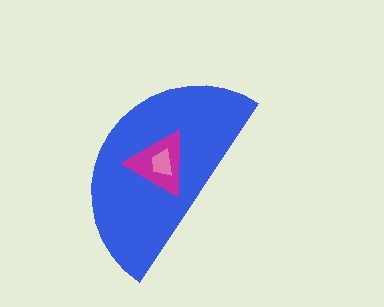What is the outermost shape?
The blue semicircle.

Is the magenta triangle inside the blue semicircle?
Yes.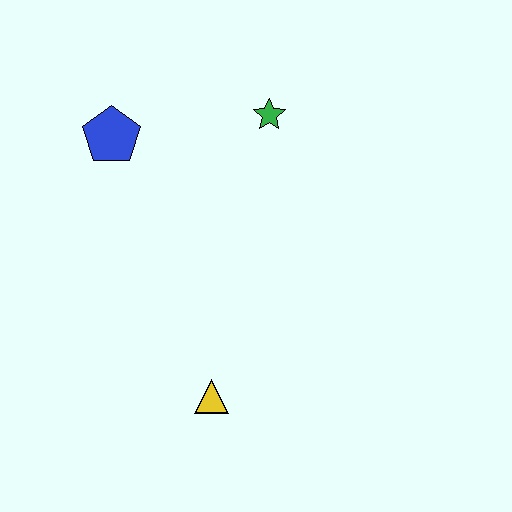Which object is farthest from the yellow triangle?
The green star is farthest from the yellow triangle.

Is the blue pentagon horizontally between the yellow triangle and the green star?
No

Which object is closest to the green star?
The blue pentagon is closest to the green star.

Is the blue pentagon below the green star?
Yes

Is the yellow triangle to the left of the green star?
Yes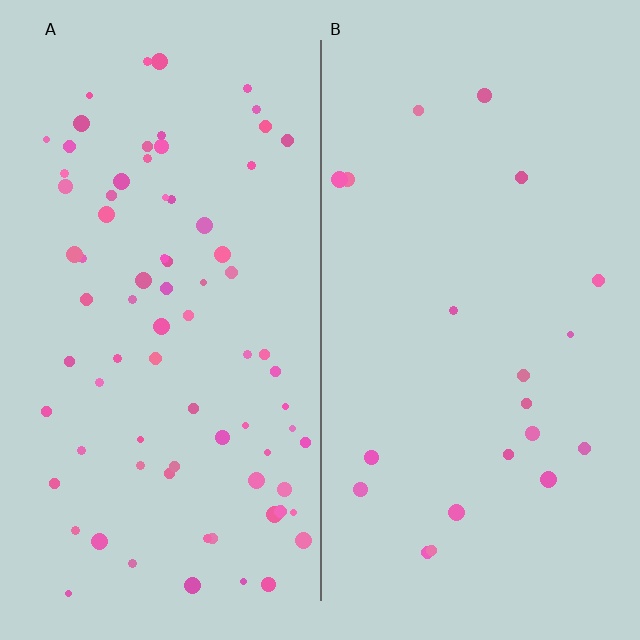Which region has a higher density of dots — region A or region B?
A (the left).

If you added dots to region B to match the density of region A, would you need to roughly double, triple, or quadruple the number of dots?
Approximately quadruple.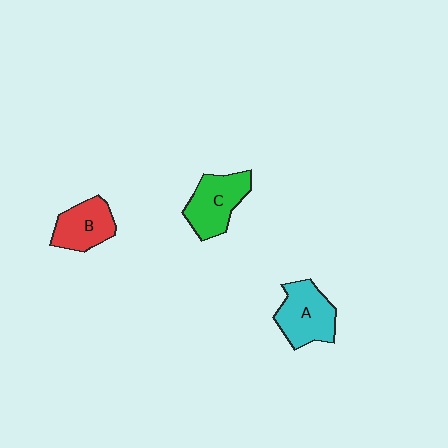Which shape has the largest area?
Shape A (cyan).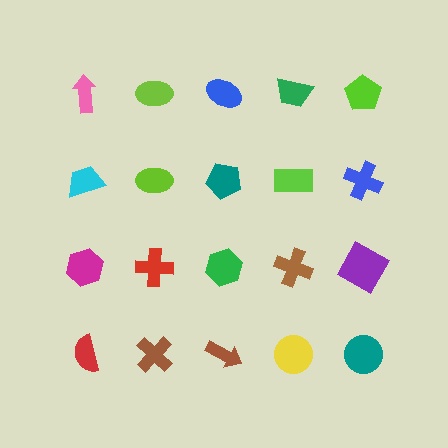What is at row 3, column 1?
A magenta hexagon.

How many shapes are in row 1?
5 shapes.